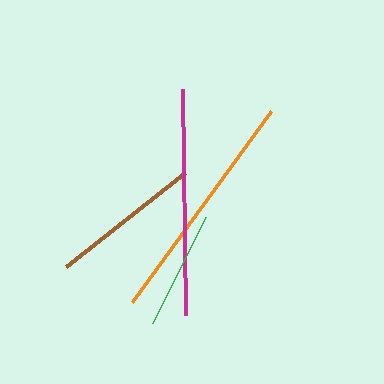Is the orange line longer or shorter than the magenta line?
The orange line is longer than the magenta line.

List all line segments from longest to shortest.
From longest to shortest: orange, magenta, brown, green.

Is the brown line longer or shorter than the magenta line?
The magenta line is longer than the brown line.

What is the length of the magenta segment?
The magenta segment is approximately 226 pixels long.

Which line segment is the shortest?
The green line is the shortest at approximately 119 pixels.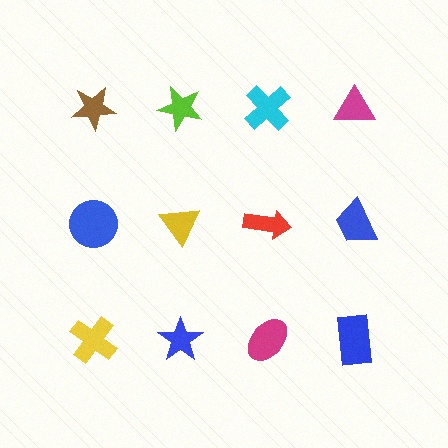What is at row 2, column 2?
A yellow triangle.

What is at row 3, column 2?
A blue star.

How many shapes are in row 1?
4 shapes.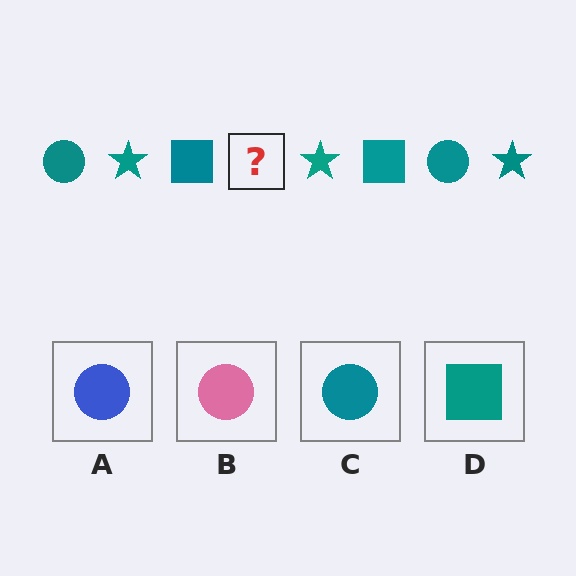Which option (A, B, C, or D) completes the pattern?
C.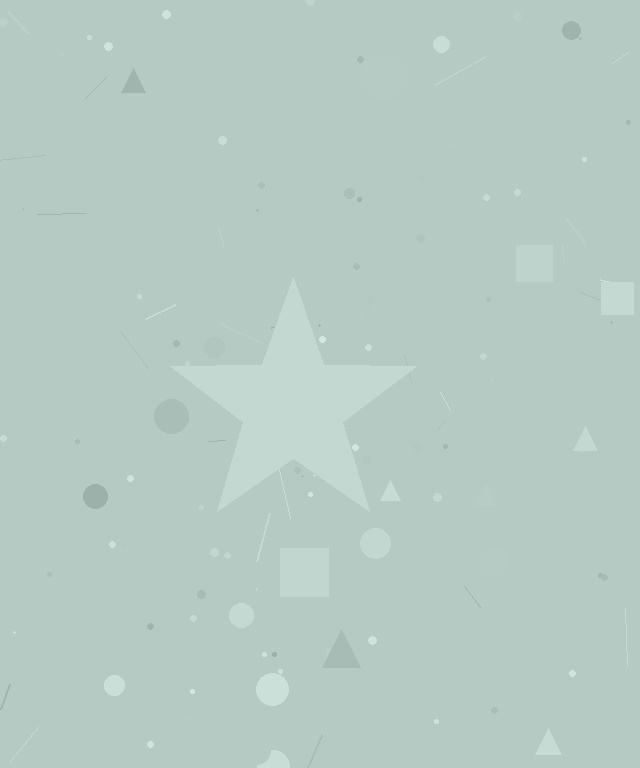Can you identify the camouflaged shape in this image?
The camouflaged shape is a star.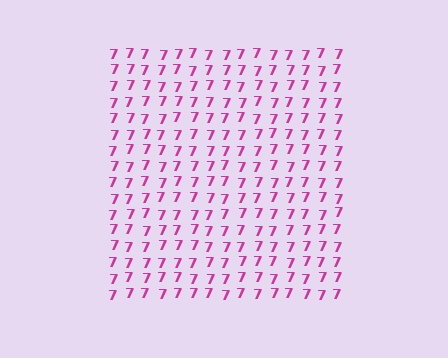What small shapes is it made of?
It is made of small digit 7's.